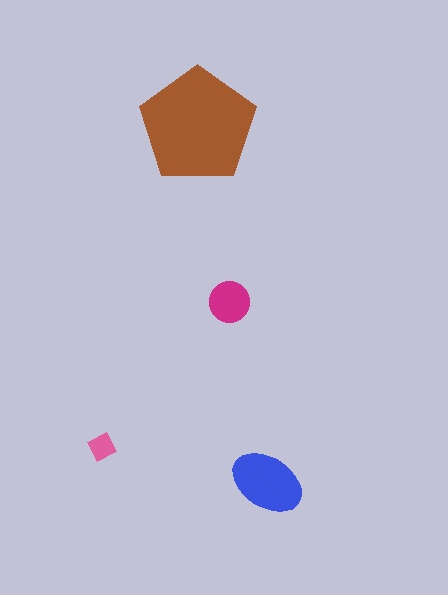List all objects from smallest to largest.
The pink diamond, the magenta circle, the blue ellipse, the brown pentagon.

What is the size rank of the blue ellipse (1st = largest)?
2nd.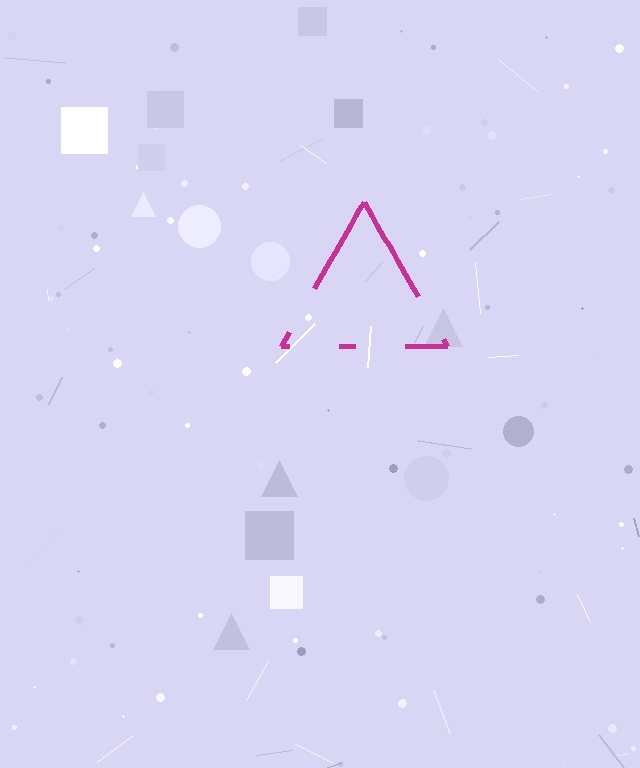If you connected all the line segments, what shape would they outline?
They would outline a triangle.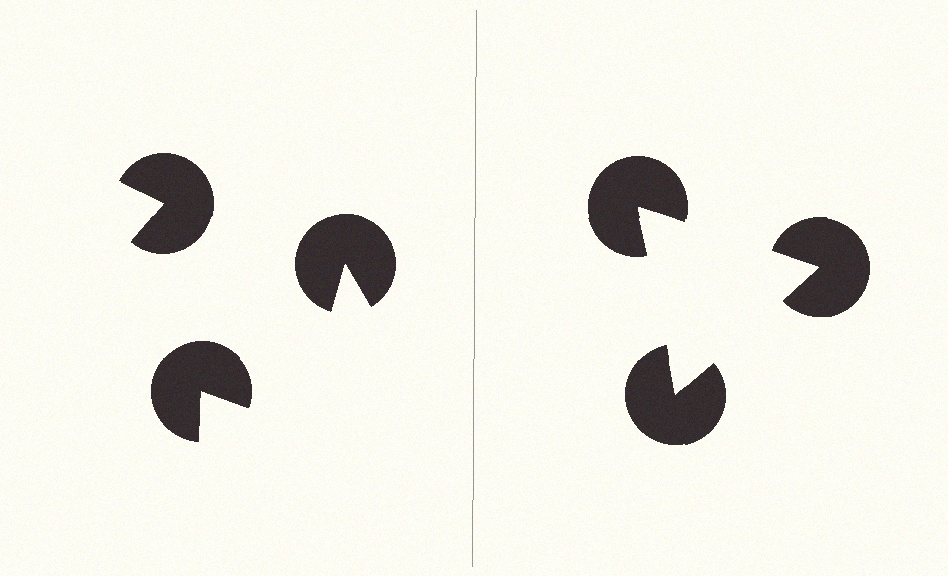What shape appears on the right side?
An illusory triangle.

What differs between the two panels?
The pac-man discs are positioned identically on both sides; only the wedge orientations differ. On the right they align to a triangle; on the left they are misaligned.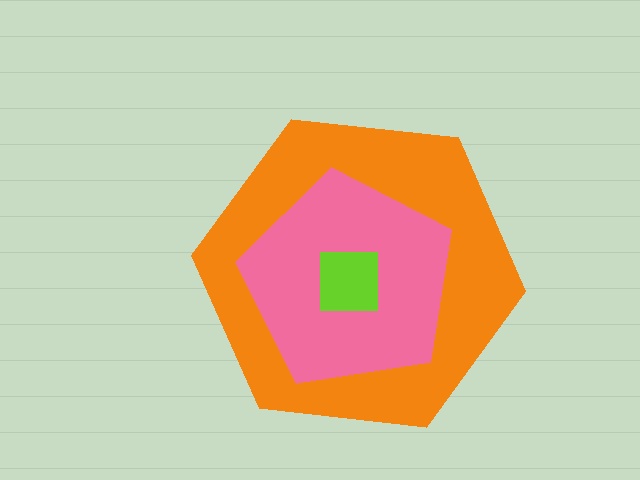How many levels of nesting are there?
3.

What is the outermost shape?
The orange hexagon.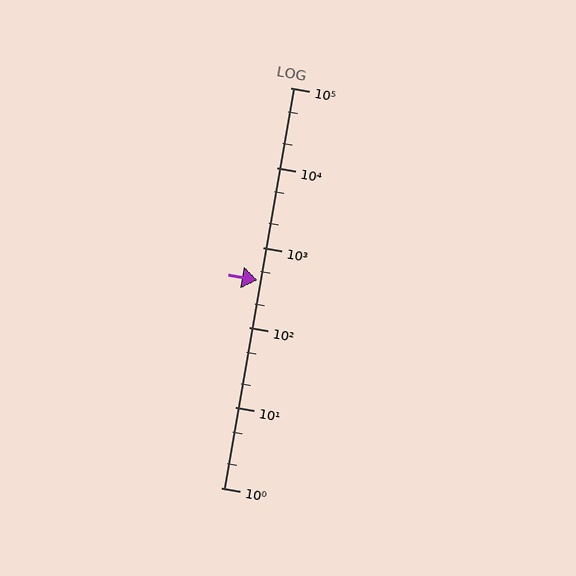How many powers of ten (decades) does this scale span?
The scale spans 5 decades, from 1 to 100000.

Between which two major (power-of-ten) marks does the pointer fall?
The pointer is between 100 and 1000.